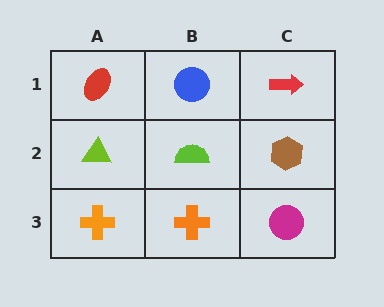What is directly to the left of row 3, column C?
An orange cross.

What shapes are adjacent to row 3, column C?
A brown hexagon (row 2, column C), an orange cross (row 3, column B).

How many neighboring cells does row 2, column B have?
4.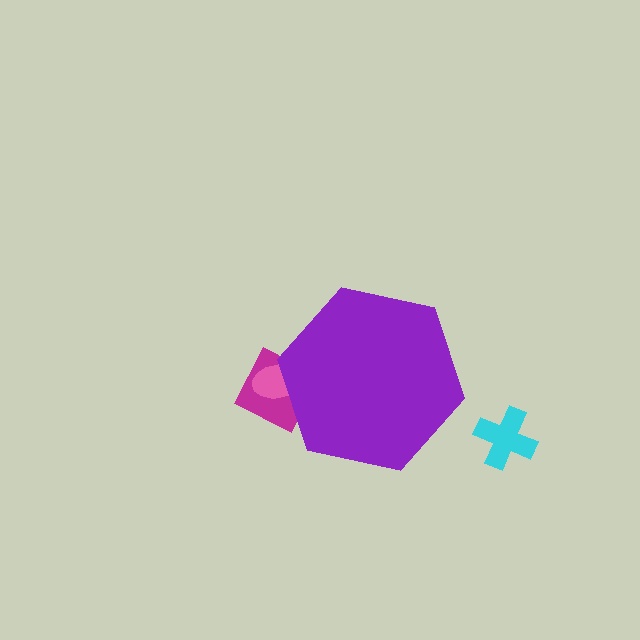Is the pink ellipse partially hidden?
Yes, the pink ellipse is partially hidden behind the purple hexagon.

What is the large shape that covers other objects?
A purple hexagon.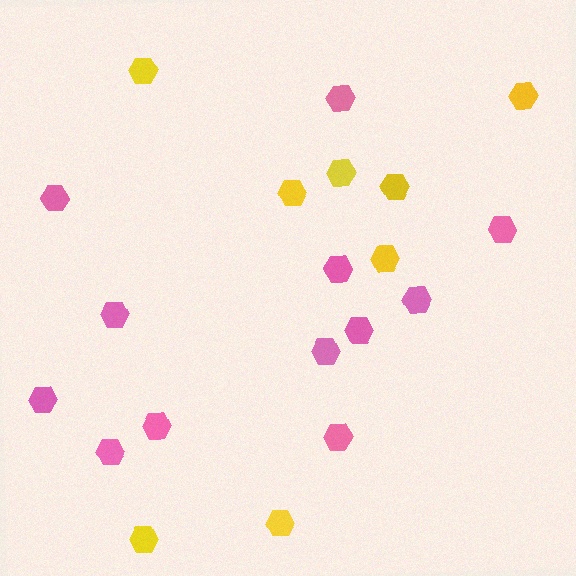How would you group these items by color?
There are 2 groups: one group of pink hexagons (12) and one group of yellow hexagons (8).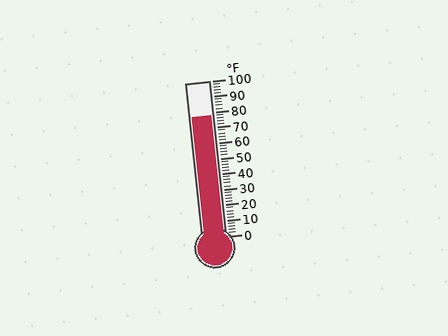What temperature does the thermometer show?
The thermometer shows approximately 78°F.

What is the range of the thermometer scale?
The thermometer scale ranges from 0°F to 100°F.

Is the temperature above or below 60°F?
The temperature is above 60°F.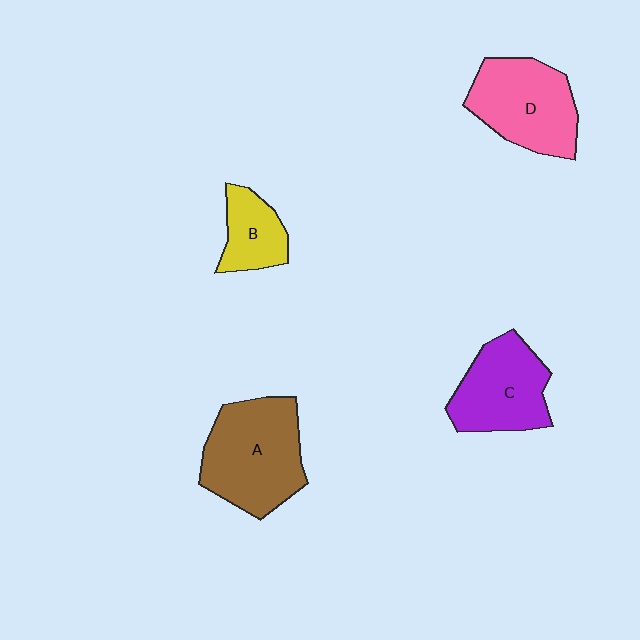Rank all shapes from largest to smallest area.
From largest to smallest: A (brown), D (pink), C (purple), B (yellow).